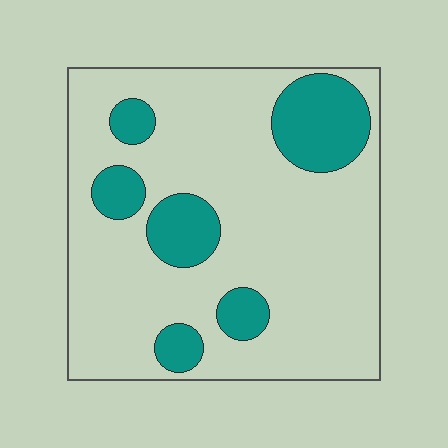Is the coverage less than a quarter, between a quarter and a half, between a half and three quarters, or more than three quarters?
Less than a quarter.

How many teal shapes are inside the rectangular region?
6.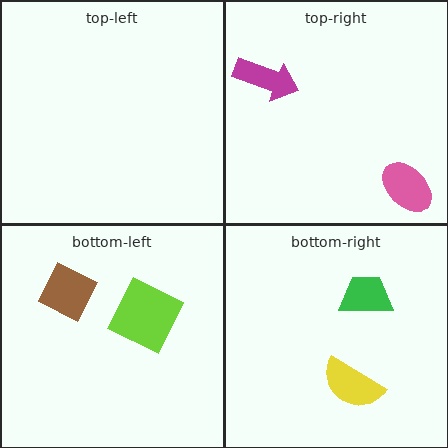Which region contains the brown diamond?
The bottom-left region.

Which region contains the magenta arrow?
The top-right region.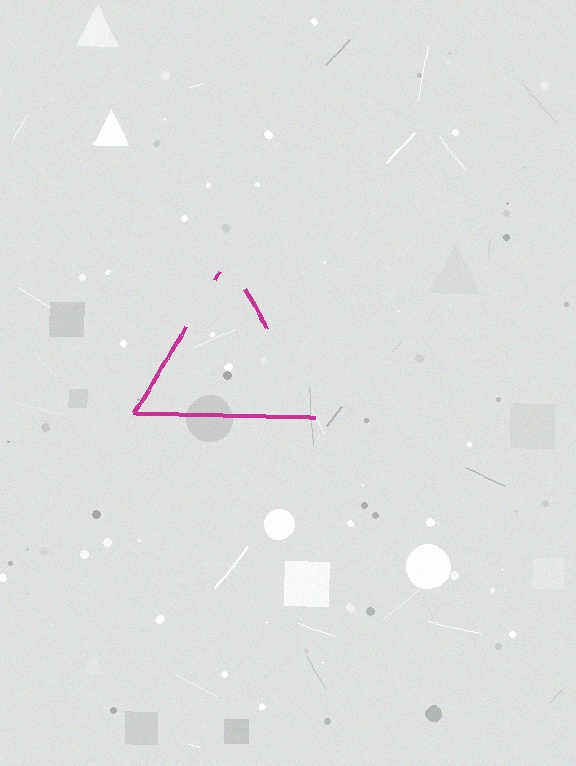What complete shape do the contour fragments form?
The contour fragments form a triangle.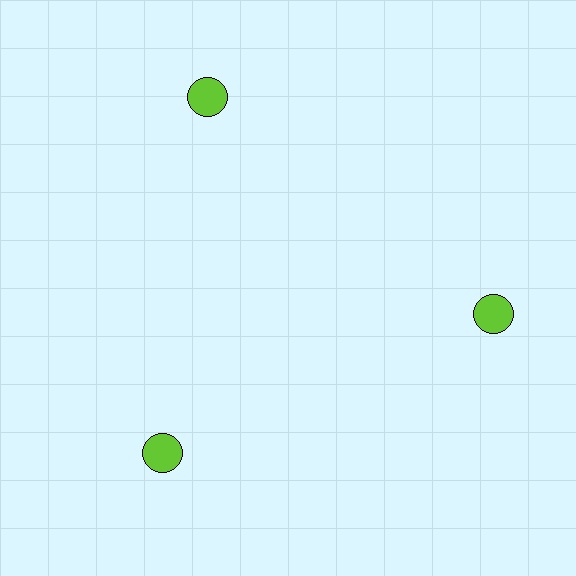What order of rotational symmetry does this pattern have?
This pattern has 3-fold rotational symmetry.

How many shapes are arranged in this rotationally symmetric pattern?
There are 3 shapes, arranged in 3 groups of 1.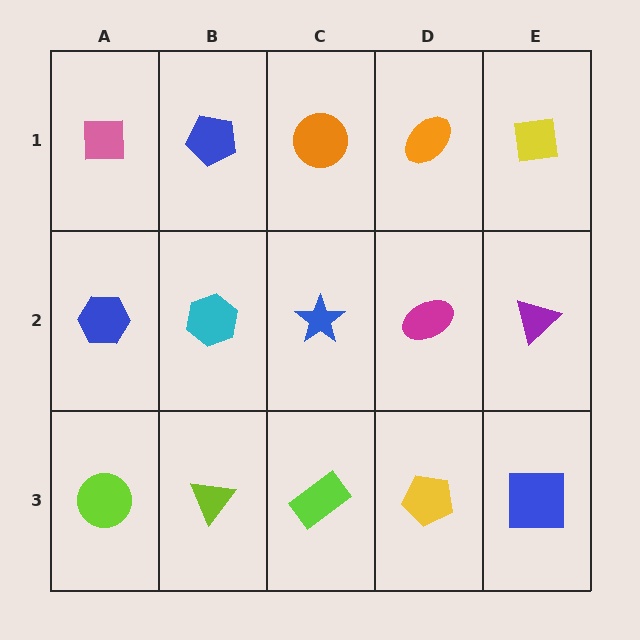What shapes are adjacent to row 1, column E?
A purple triangle (row 2, column E), an orange ellipse (row 1, column D).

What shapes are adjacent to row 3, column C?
A blue star (row 2, column C), a lime triangle (row 3, column B), a yellow pentagon (row 3, column D).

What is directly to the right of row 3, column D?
A blue square.